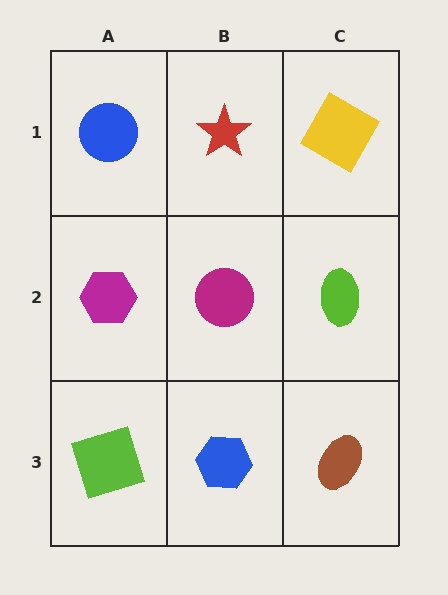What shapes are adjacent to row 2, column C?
A yellow square (row 1, column C), a brown ellipse (row 3, column C), a magenta circle (row 2, column B).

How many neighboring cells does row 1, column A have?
2.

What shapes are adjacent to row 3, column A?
A magenta hexagon (row 2, column A), a blue hexagon (row 3, column B).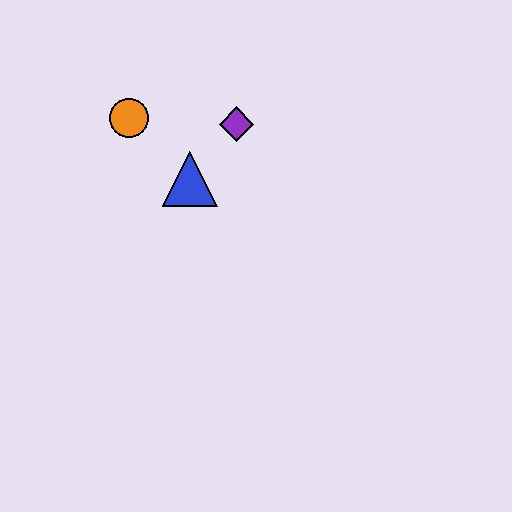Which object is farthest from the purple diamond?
The orange circle is farthest from the purple diamond.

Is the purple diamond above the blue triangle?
Yes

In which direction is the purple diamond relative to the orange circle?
The purple diamond is to the right of the orange circle.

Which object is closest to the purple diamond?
The blue triangle is closest to the purple diamond.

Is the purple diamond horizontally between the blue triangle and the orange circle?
No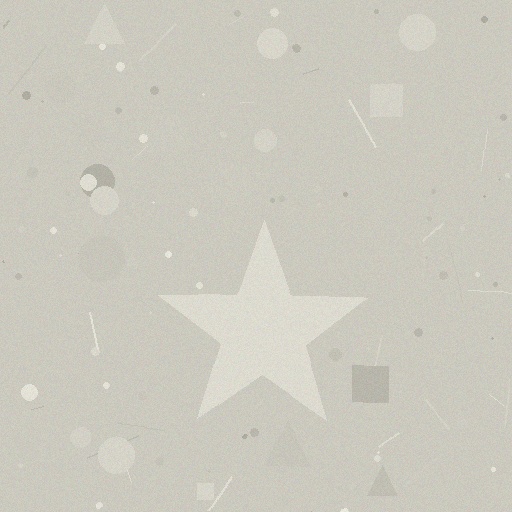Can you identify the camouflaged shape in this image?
The camouflaged shape is a star.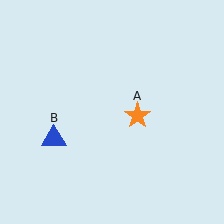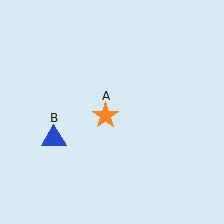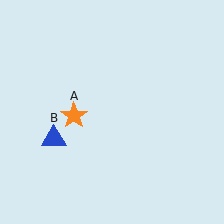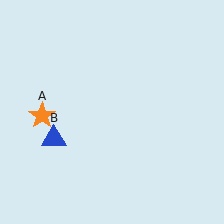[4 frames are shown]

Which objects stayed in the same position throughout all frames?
Blue triangle (object B) remained stationary.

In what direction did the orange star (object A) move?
The orange star (object A) moved left.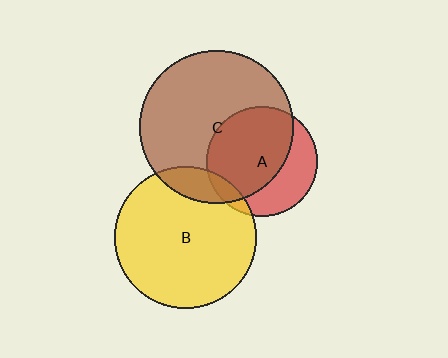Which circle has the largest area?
Circle C (brown).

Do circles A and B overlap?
Yes.